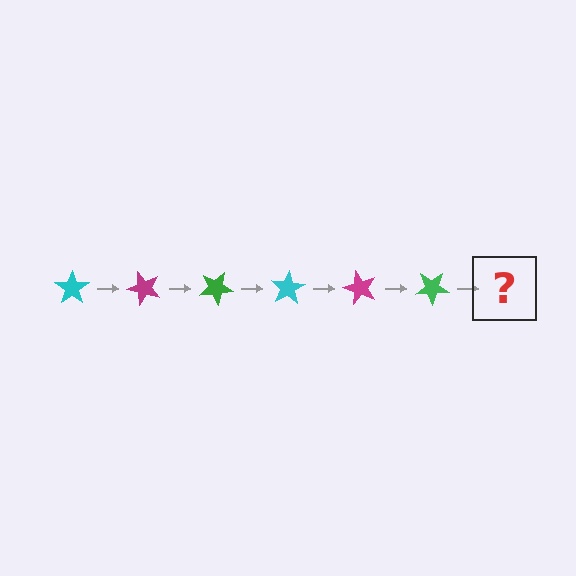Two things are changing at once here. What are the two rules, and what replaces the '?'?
The two rules are that it rotates 50 degrees each step and the color cycles through cyan, magenta, and green. The '?' should be a cyan star, rotated 300 degrees from the start.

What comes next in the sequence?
The next element should be a cyan star, rotated 300 degrees from the start.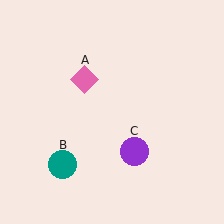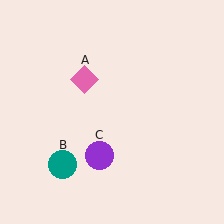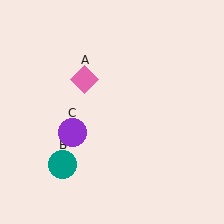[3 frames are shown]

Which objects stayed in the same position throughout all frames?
Pink diamond (object A) and teal circle (object B) remained stationary.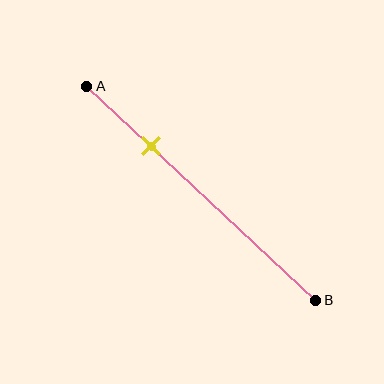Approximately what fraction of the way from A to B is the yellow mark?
The yellow mark is approximately 30% of the way from A to B.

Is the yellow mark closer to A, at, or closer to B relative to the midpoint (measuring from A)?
The yellow mark is closer to point A than the midpoint of segment AB.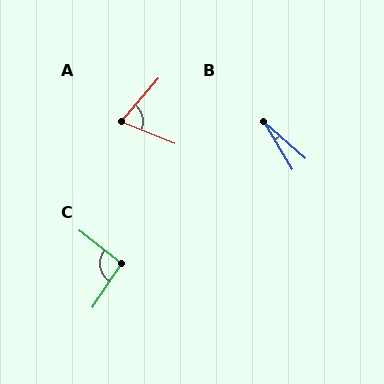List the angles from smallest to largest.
B (18°), A (71°), C (95°).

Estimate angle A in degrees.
Approximately 71 degrees.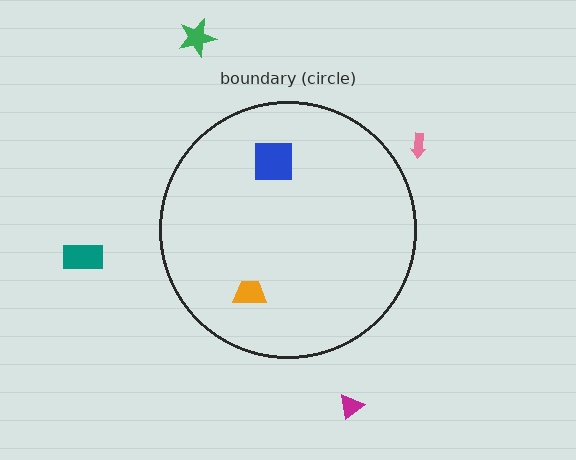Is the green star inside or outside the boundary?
Outside.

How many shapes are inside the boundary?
2 inside, 4 outside.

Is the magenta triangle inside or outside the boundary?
Outside.